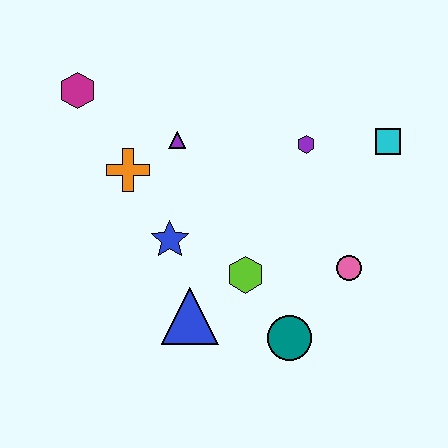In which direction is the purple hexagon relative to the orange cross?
The purple hexagon is to the right of the orange cross.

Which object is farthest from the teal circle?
The magenta hexagon is farthest from the teal circle.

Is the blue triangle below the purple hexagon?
Yes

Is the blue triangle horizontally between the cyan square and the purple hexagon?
No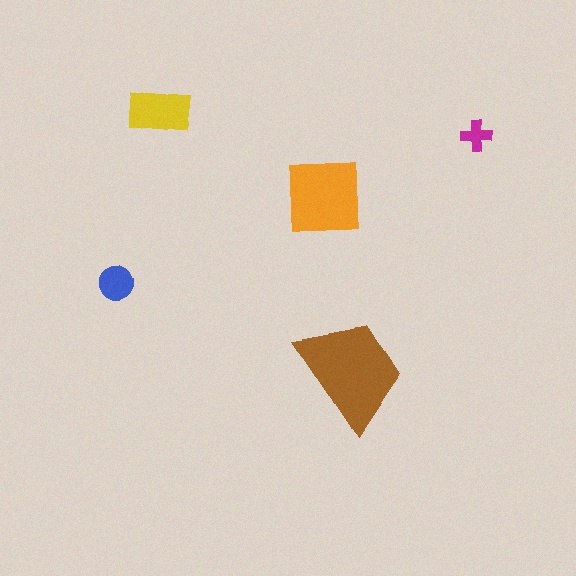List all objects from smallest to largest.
The magenta cross, the blue circle, the yellow rectangle, the orange square, the brown trapezoid.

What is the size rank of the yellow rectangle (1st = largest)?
3rd.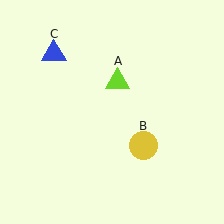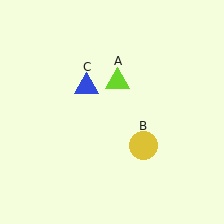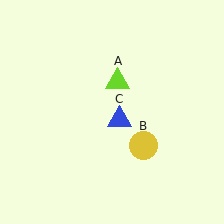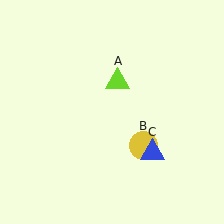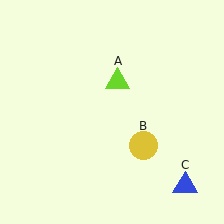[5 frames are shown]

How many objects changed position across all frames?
1 object changed position: blue triangle (object C).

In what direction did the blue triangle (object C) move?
The blue triangle (object C) moved down and to the right.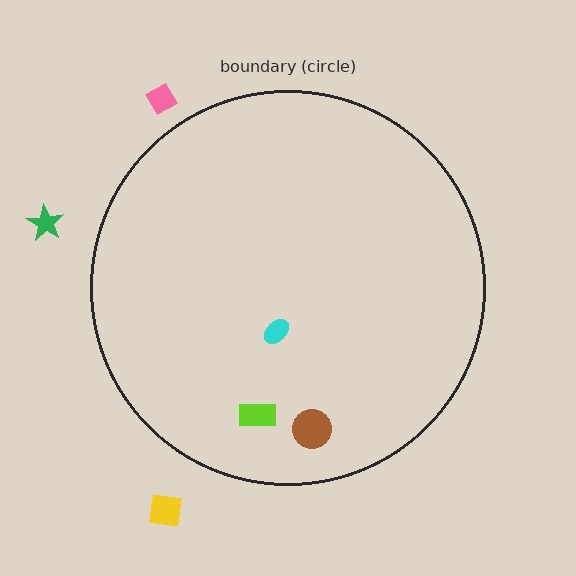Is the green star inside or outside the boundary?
Outside.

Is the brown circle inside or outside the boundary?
Inside.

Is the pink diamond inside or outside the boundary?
Outside.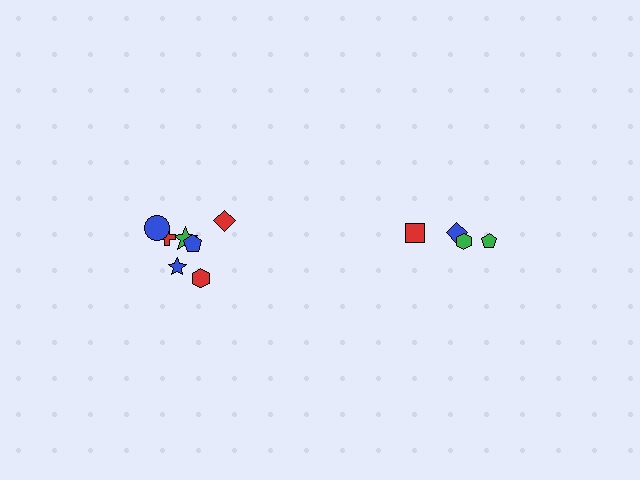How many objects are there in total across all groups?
There are 11 objects.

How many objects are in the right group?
There are 4 objects.